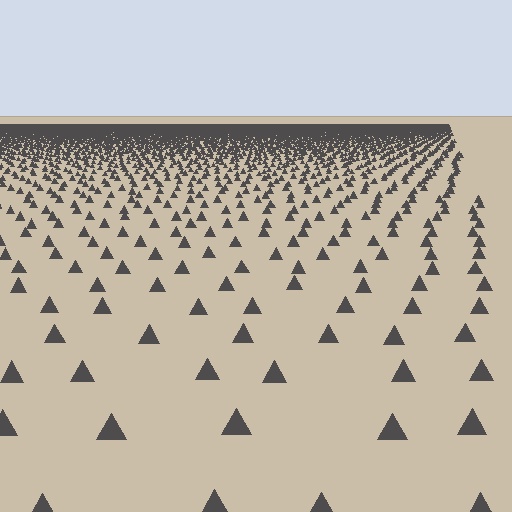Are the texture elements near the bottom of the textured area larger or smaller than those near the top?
Larger. Near the bottom, elements are closer to the viewer and appear at a bigger on-screen size.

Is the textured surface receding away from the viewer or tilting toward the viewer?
The surface is receding away from the viewer. Texture elements get smaller and denser toward the top.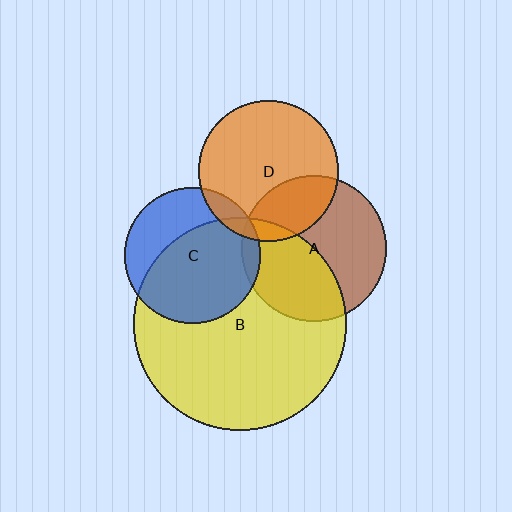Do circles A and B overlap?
Yes.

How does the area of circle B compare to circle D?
Approximately 2.3 times.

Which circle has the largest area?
Circle B (yellow).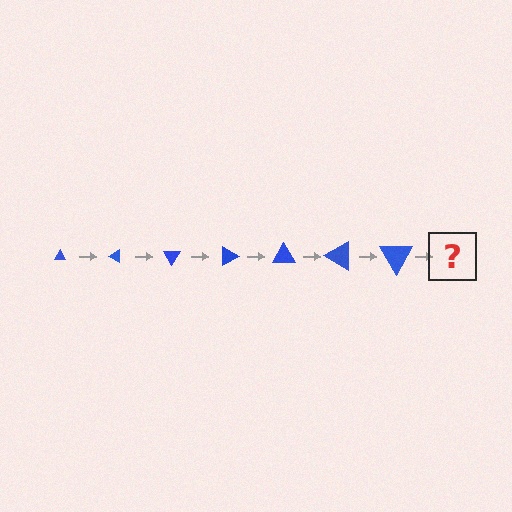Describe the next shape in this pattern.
It should be a triangle, larger than the previous one and rotated 210 degrees from the start.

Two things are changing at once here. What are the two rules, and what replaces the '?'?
The two rules are that the triangle grows larger each step and it rotates 30 degrees each step. The '?' should be a triangle, larger than the previous one and rotated 210 degrees from the start.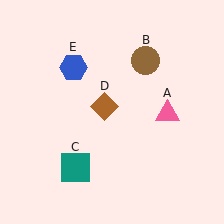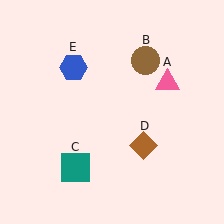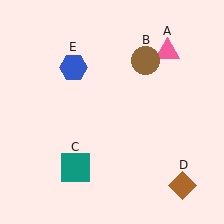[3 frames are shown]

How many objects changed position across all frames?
2 objects changed position: pink triangle (object A), brown diamond (object D).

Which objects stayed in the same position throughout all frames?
Brown circle (object B) and teal square (object C) and blue hexagon (object E) remained stationary.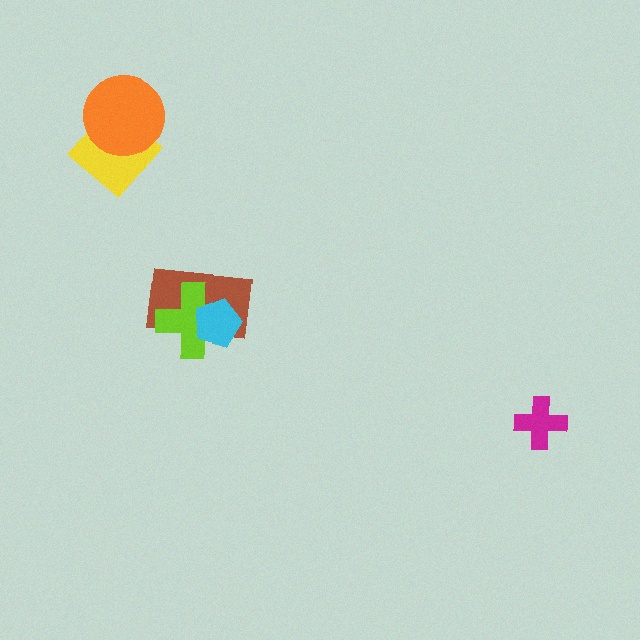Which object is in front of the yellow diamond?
The orange circle is in front of the yellow diamond.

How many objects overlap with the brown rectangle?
2 objects overlap with the brown rectangle.